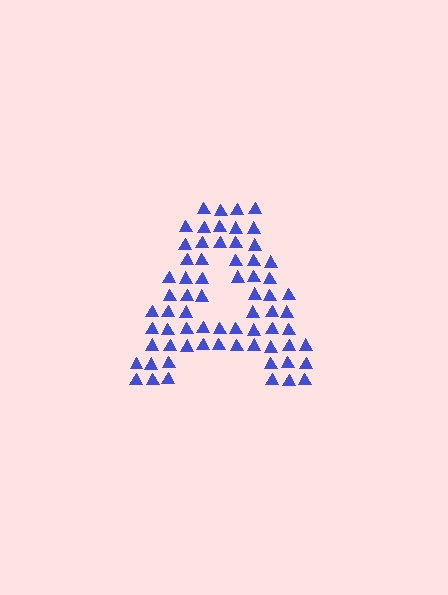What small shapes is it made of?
It is made of small triangles.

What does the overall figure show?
The overall figure shows the letter A.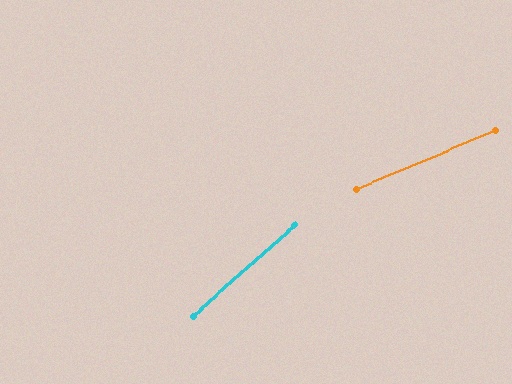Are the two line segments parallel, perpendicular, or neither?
Neither parallel nor perpendicular — they differ by about 19°.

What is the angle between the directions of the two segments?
Approximately 19 degrees.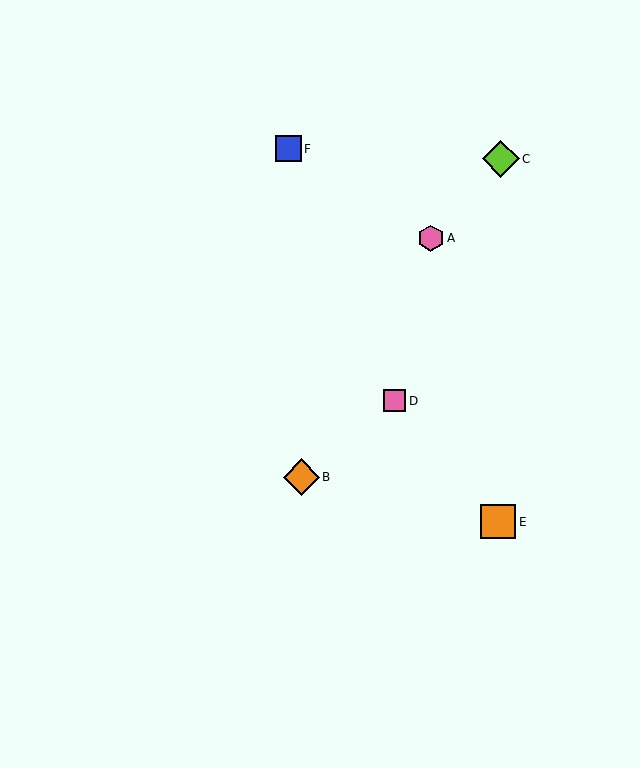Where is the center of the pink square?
The center of the pink square is at (394, 401).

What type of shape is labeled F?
Shape F is a blue square.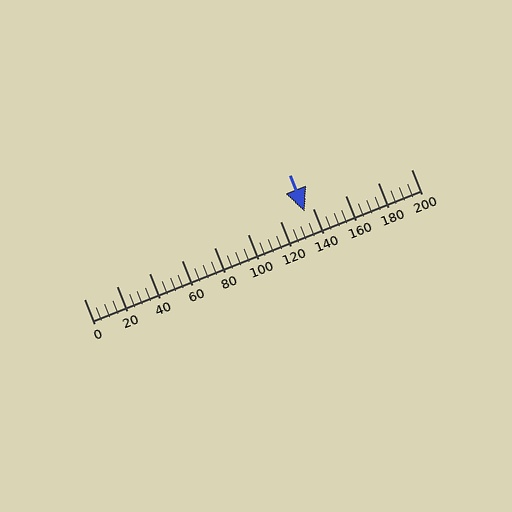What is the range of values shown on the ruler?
The ruler shows values from 0 to 200.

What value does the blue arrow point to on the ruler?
The blue arrow points to approximately 135.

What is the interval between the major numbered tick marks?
The major tick marks are spaced 20 units apart.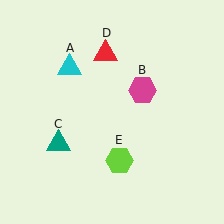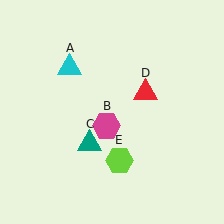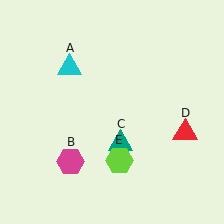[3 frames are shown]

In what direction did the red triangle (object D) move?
The red triangle (object D) moved down and to the right.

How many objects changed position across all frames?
3 objects changed position: magenta hexagon (object B), teal triangle (object C), red triangle (object D).